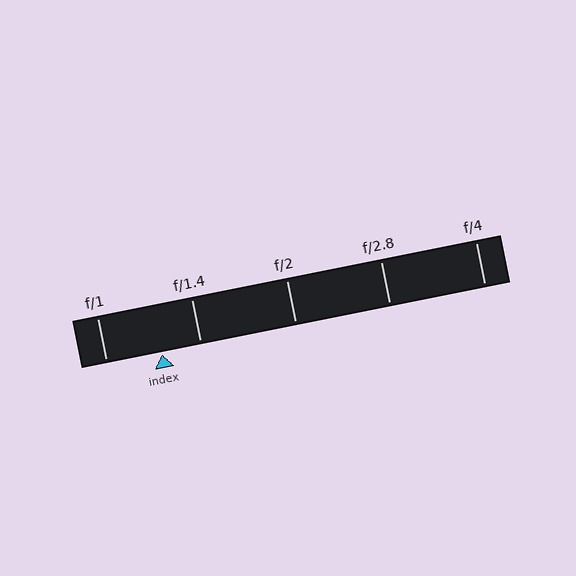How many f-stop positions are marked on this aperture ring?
There are 5 f-stop positions marked.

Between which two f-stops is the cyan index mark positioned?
The index mark is between f/1 and f/1.4.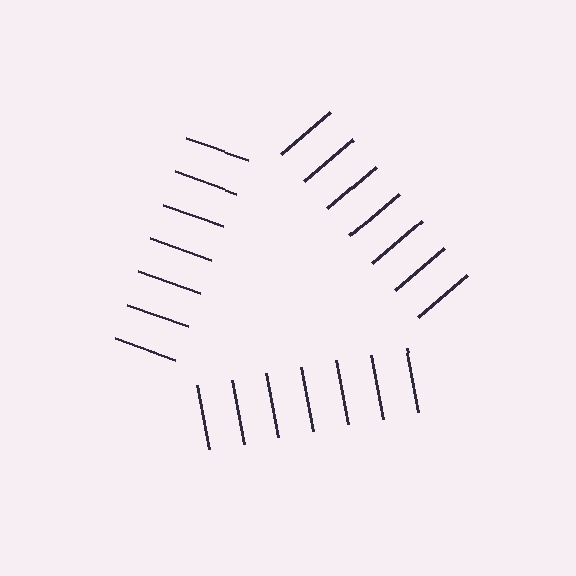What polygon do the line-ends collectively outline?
An illusory triangle — the line segments terminate on its edges but no continuous stroke is drawn.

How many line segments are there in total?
21 — 7 along each of the 3 edges.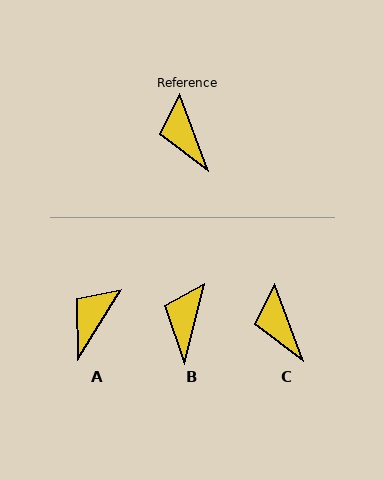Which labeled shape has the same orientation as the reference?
C.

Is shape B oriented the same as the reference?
No, it is off by about 34 degrees.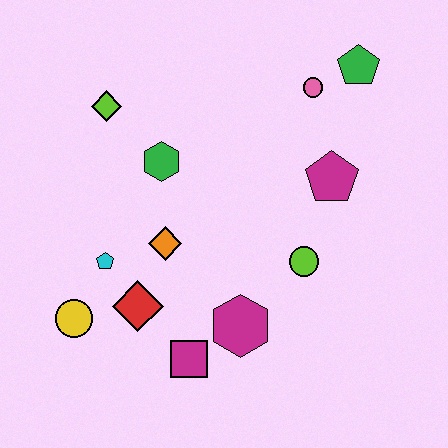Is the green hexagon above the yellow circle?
Yes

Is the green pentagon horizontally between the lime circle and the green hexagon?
No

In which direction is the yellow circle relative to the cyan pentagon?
The yellow circle is below the cyan pentagon.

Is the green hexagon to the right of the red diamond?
Yes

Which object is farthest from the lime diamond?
The magenta square is farthest from the lime diamond.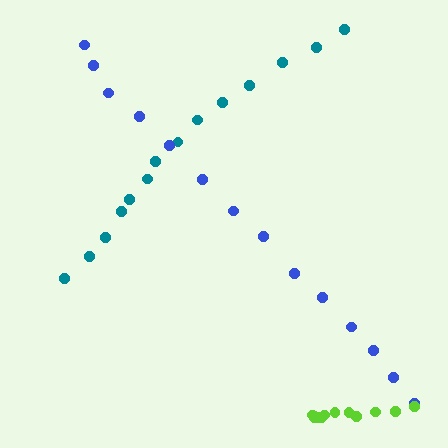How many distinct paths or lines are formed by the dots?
There are 3 distinct paths.